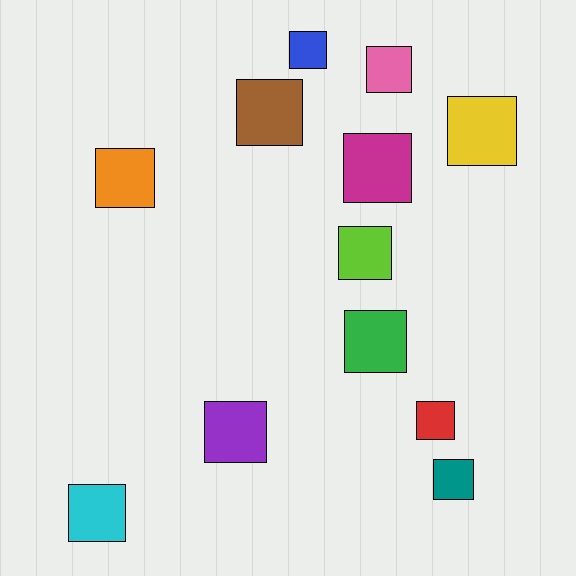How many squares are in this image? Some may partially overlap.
There are 12 squares.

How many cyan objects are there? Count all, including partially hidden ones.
There is 1 cyan object.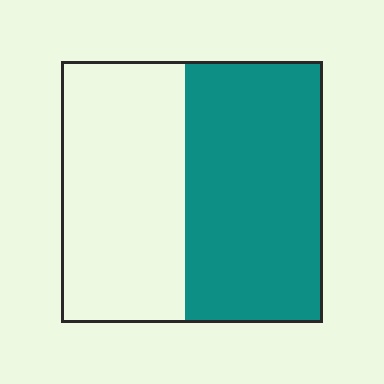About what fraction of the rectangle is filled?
About one half (1/2).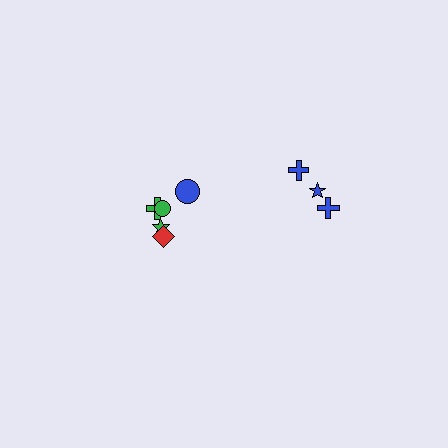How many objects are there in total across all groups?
There are 8 objects.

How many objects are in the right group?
There are 3 objects.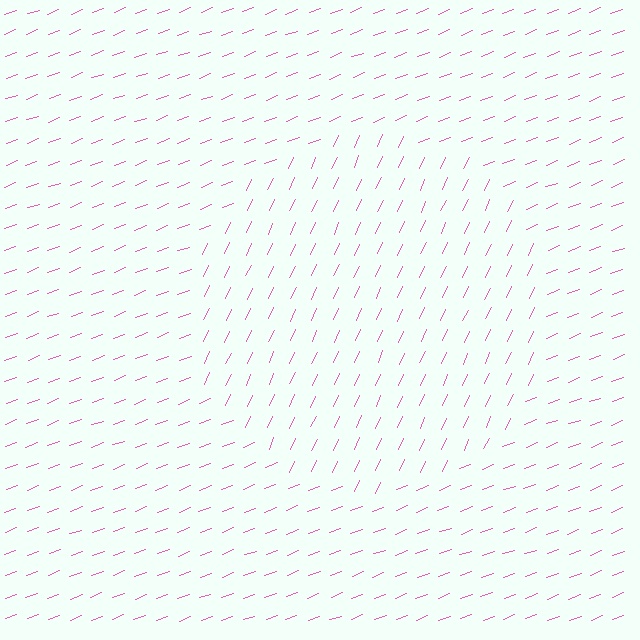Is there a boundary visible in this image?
Yes, there is a texture boundary formed by a change in line orientation.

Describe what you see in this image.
The image is filled with small pink line segments. A circle region in the image has lines oriented differently from the surrounding lines, creating a visible texture boundary.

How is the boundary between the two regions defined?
The boundary is defined purely by a change in line orientation (approximately 45 degrees difference). All lines are the same color and thickness.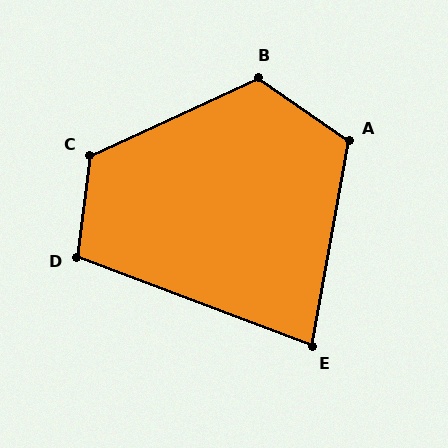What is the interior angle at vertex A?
Approximately 115 degrees (obtuse).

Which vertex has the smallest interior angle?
E, at approximately 80 degrees.